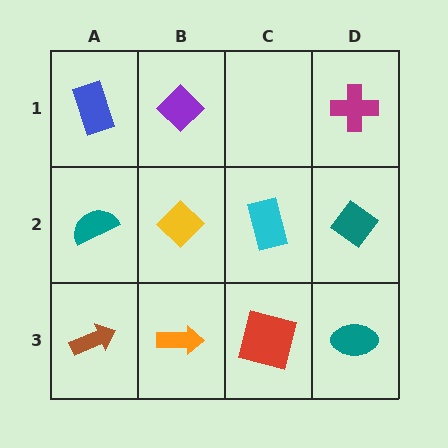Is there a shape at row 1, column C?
No, that cell is empty.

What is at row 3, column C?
A red square.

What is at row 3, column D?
A teal ellipse.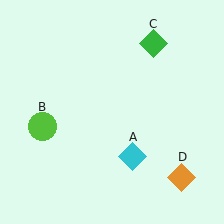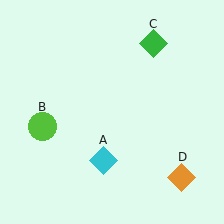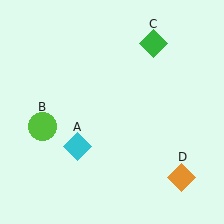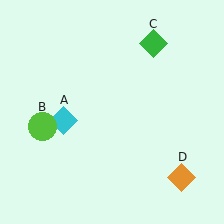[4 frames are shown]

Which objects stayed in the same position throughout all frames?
Lime circle (object B) and green diamond (object C) and orange diamond (object D) remained stationary.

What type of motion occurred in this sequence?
The cyan diamond (object A) rotated clockwise around the center of the scene.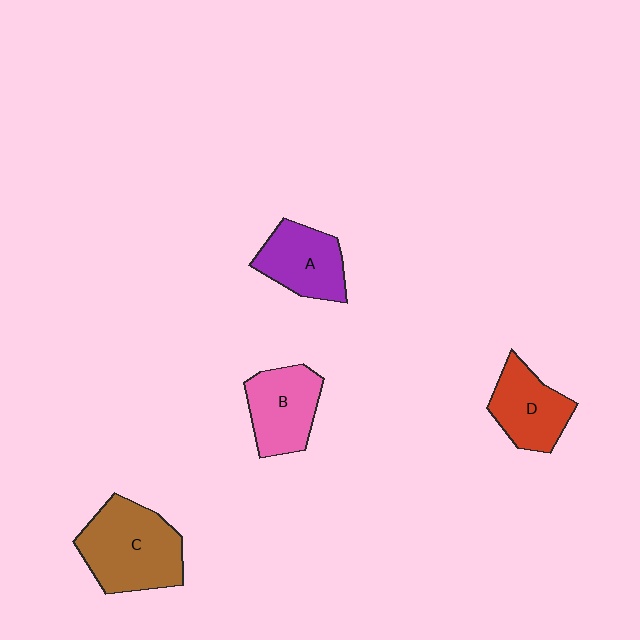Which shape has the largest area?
Shape C (brown).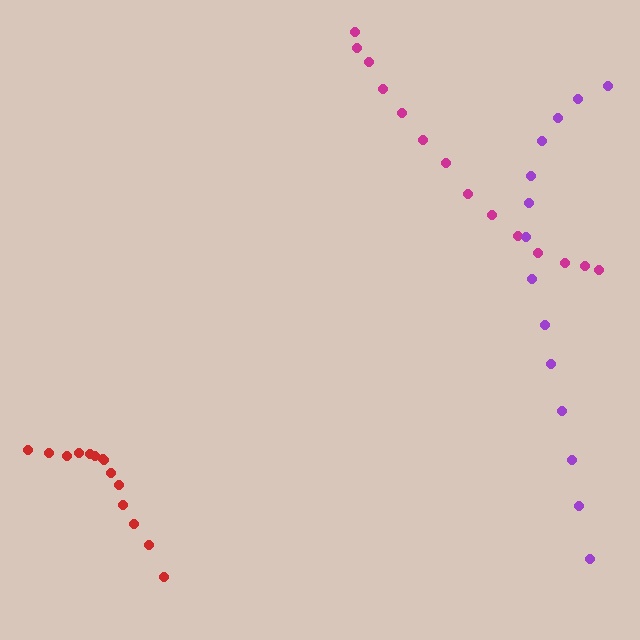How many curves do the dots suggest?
There are 3 distinct paths.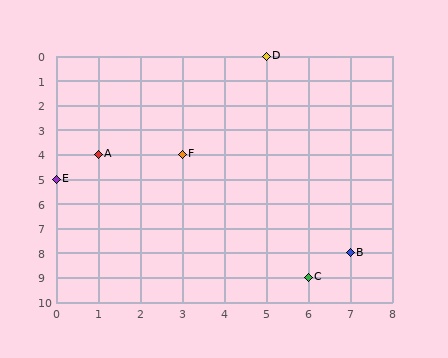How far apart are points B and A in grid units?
Points B and A are 6 columns and 4 rows apart (about 7.2 grid units diagonally).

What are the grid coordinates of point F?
Point F is at grid coordinates (3, 4).